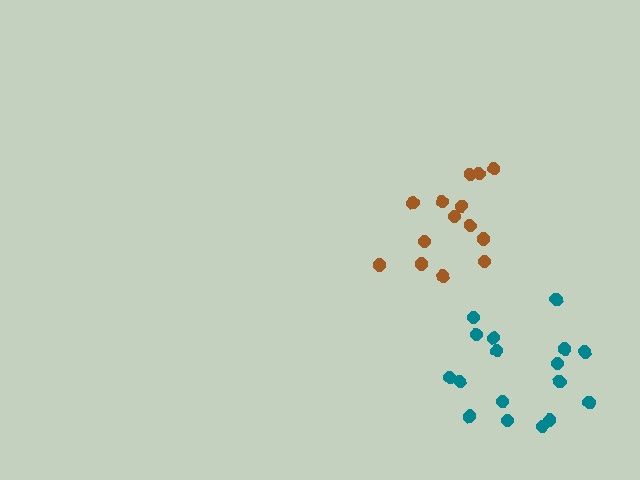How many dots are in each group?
Group 1: 14 dots, Group 2: 17 dots (31 total).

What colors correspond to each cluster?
The clusters are colored: brown, teal.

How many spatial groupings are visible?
There are 2 spatial groupings.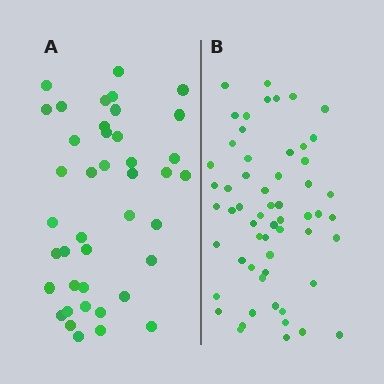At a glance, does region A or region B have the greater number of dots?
Region B (the right region) has more dots.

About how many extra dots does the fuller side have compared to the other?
Region B has approximately 15 more dots than region A.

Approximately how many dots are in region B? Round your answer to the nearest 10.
About 60 dots. (The exact count is 58, which rounds to 60.)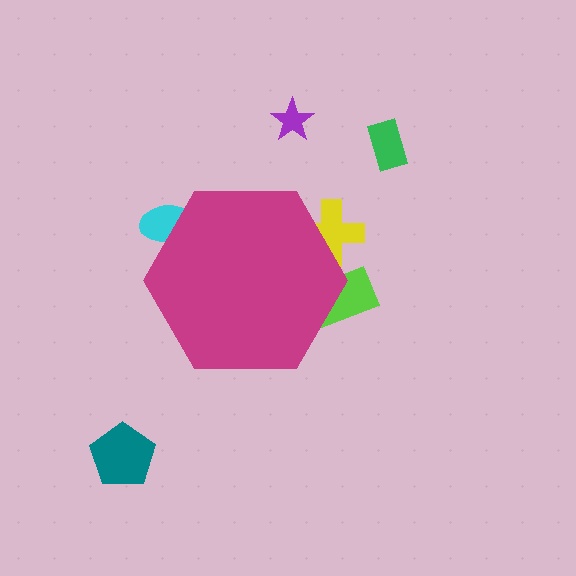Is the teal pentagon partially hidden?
No, the teal pentagon is fully visible.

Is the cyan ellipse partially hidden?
Yes, the cyan ellipse is partially hidden behind the magenta hexagon.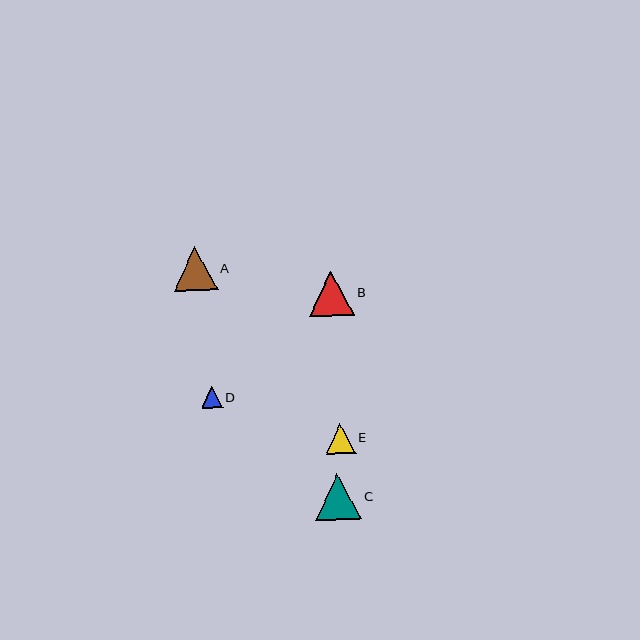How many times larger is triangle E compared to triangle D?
Triangle E is approximately 1.4 times the size of triangle D.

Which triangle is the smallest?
Triangle D is the smallest with a size of approximately 21 pixels.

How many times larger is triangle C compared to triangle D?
Triangle C is approximately 2.2 times the size of triangle D.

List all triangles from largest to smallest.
From largest to smallest: C, B, A, E, D.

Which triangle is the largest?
Triangle C is the largest with a size of approximately 46 pixels.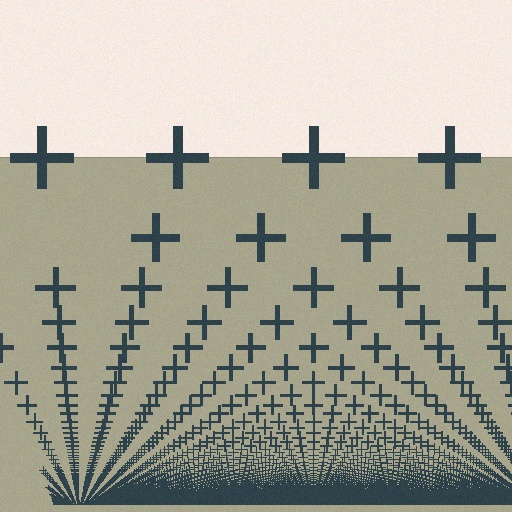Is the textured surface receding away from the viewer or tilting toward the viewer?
The surface appears to tilt toward the viewer. Texture elements get larger and sparser toward the top.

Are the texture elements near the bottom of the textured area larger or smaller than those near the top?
Smaller. The gradient is inverted — elements near the bottom are smaller and denser.